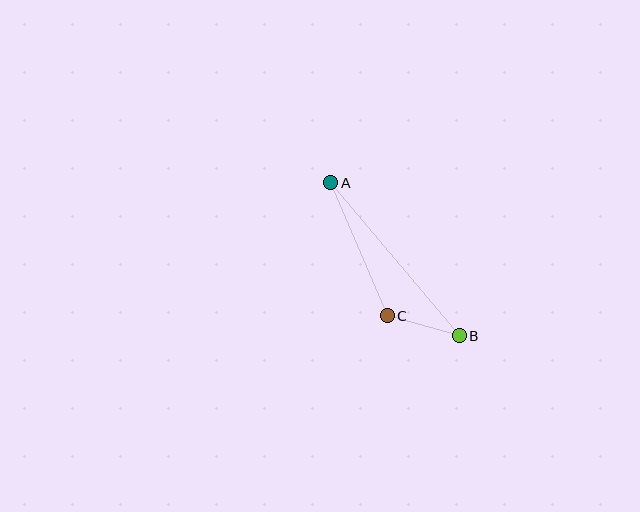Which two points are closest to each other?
Points B and C are closest to each other.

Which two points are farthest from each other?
Points A and B are farthest from each other.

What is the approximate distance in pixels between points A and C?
The distance between A and C is approximately 145 pixels.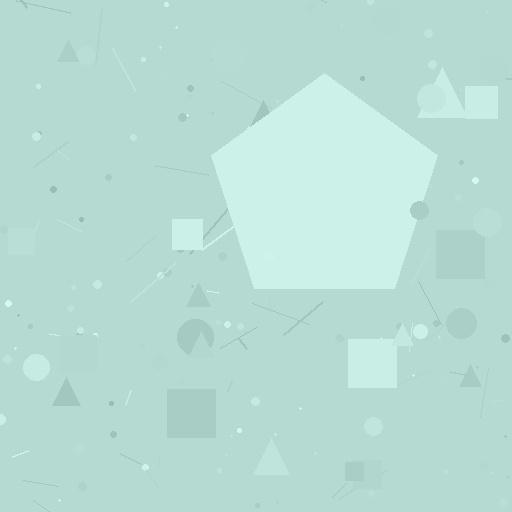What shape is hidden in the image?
A pentagon is hidden in the image.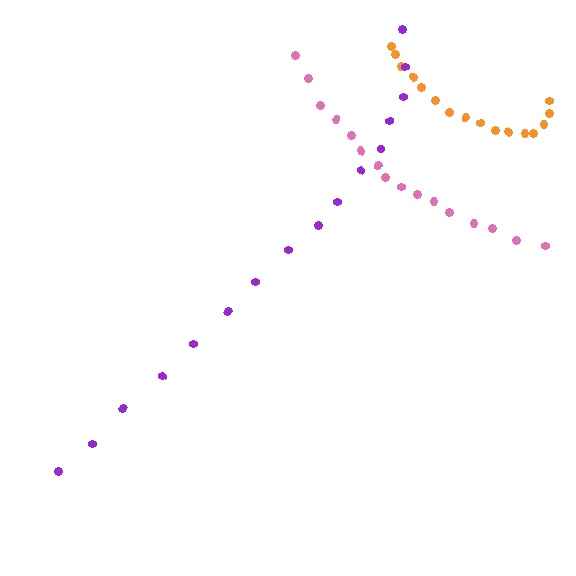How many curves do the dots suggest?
There are 3 distinct paths.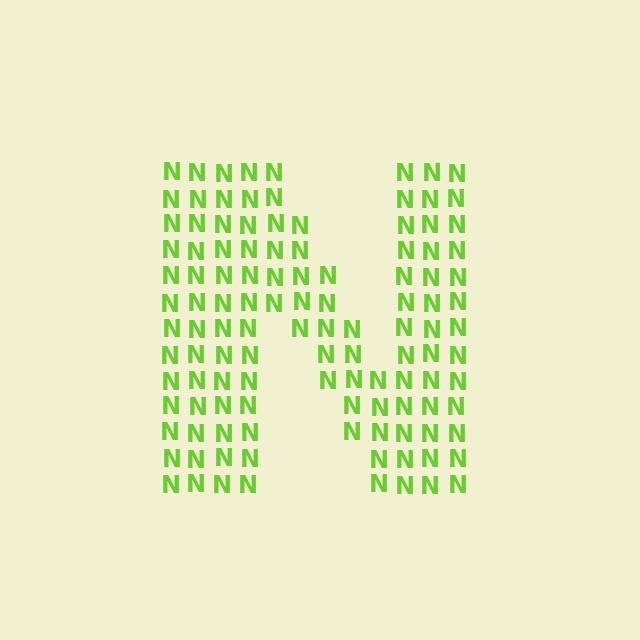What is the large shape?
The large shape is the letter N.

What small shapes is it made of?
It is made of small letter N's.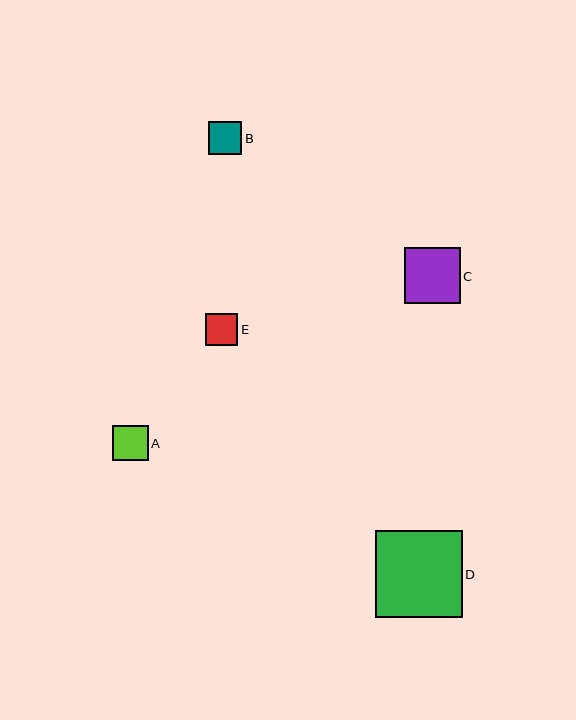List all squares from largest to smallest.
From largest to smallest: D, C, A, B, E.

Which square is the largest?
Square D is the largest with a size of approximately 87 pixels.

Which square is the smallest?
Square E is the smallest with a size of approximately 32 pixels.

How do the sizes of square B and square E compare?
Square B and square E are approximately the same size.